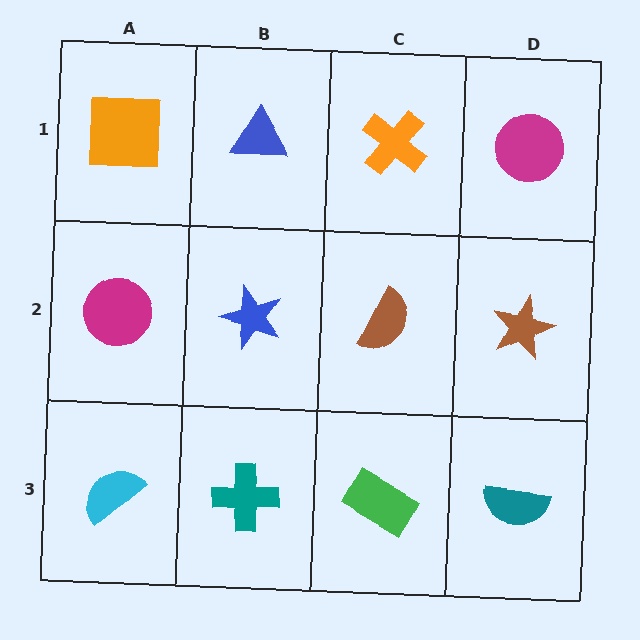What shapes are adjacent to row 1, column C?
A brown semicircle (row 2, column C), a blue triangle (row 1, column B), a magenta circle (row 1, column D).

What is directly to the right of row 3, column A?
A teal cross.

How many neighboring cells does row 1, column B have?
3.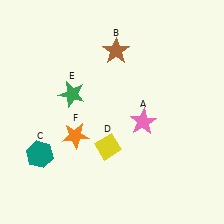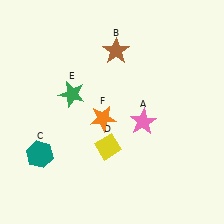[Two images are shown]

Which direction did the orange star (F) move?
The orange star (F) moved right.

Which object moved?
The orange star (F) moved right.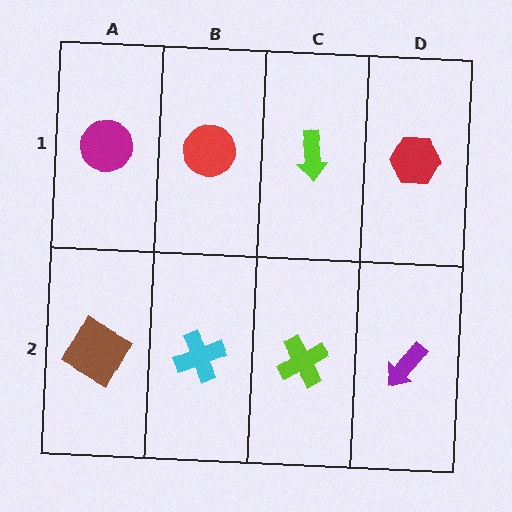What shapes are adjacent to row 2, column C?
A lime arrow (row 1, column C), a cyan cross (row 2, column B), a purple arrow (row 2, column D).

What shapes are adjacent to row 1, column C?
A lime cross (row 2, column C), a red circle (row 1, column B), a red hexagon (row 1, column D).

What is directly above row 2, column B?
A red circle.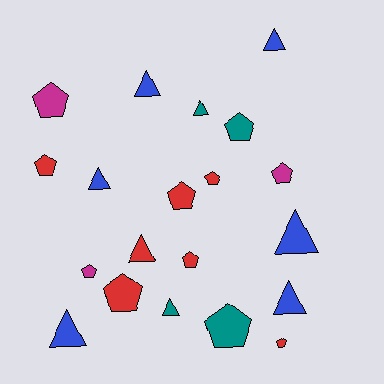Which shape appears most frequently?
Pentagon, with 11 objects.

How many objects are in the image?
There are 20 objects.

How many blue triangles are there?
There are 6 blue triangles.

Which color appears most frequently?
Red, with 7 objects.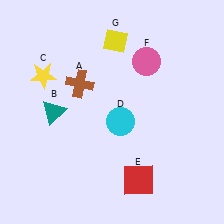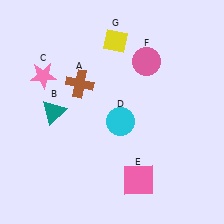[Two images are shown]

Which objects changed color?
C changed from yellow to pink. E changed from red to pink.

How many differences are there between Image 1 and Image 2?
There are 2 differences between the two images.